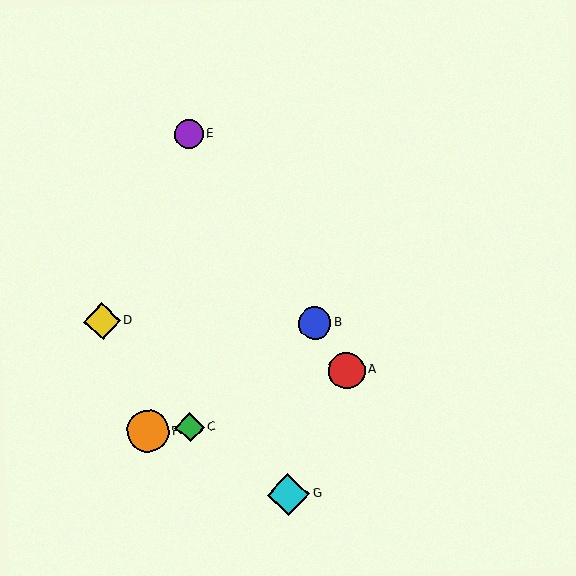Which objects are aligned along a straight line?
Objects A, B, E are aligned along a straight line.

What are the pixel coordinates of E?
Object E is at (189, 134).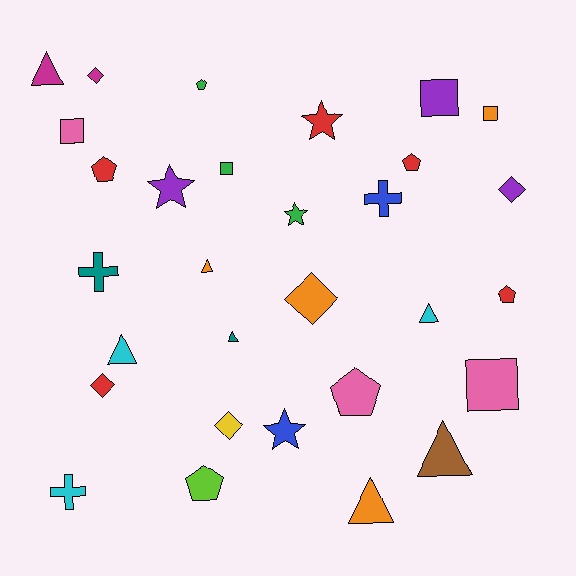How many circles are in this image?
There are no circles.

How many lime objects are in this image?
There is 1 lime object.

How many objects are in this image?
There are 30 objects.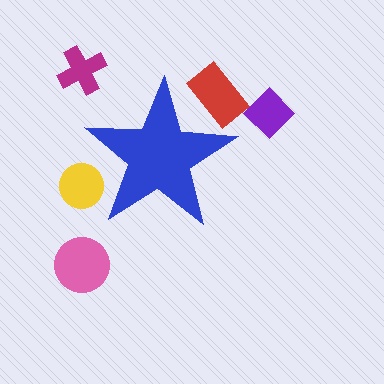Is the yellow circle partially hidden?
Yes, the yellow circle is partially hidden behind the blue star.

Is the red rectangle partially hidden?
Yes, the red rectangle is partially hidden behind the blue star.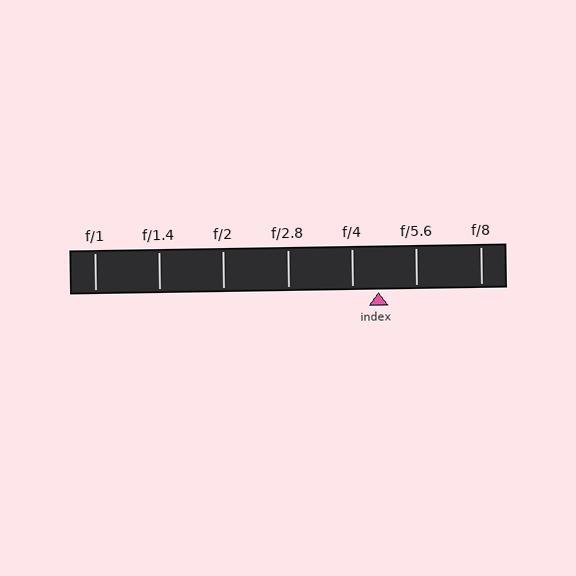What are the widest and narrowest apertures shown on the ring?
The widest aperture shown is f/1 and the narrowest is f/8.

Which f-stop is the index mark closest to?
The index mark is closest to f/4.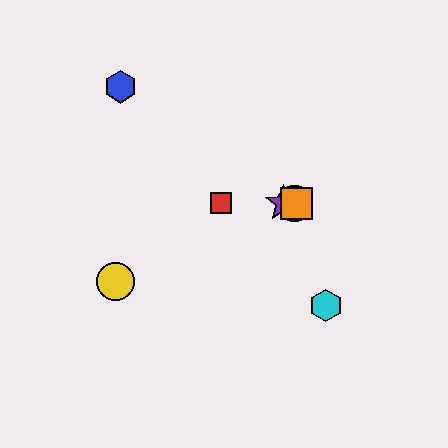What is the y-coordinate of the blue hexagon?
The blue hexagon is at y≈87.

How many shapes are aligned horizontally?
4 shapes (the red square, the green circle, the purple star, the orange square) are aligned horizontally.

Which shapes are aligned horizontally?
The red square, the green circle, the purple star, the orange square are aligned horizontally.